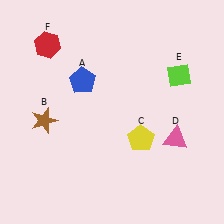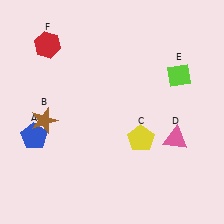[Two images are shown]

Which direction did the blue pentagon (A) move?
The blue pentagon (A) moved down.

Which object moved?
The blue pentagon (A) moved down.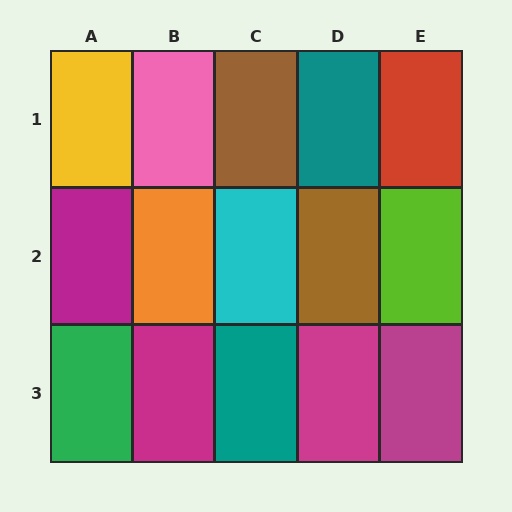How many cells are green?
1 cell is green.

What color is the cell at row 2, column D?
Brown.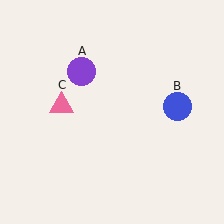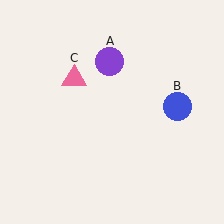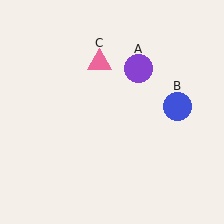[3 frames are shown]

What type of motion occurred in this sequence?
The purple circle (object A), pink triangle (object C) rotated clockwise around the center of the scene.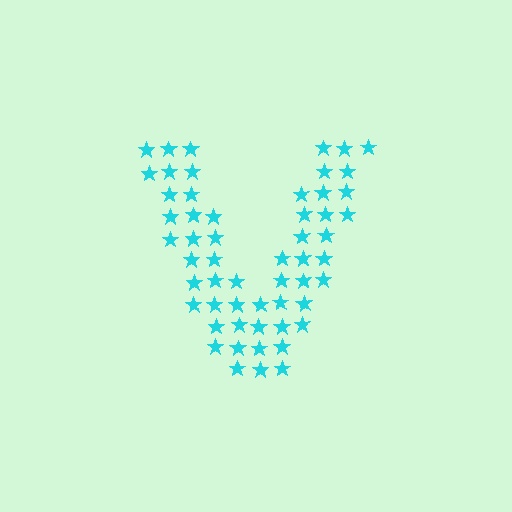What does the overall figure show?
The overall figure shows the letter V.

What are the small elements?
The small elements are stars.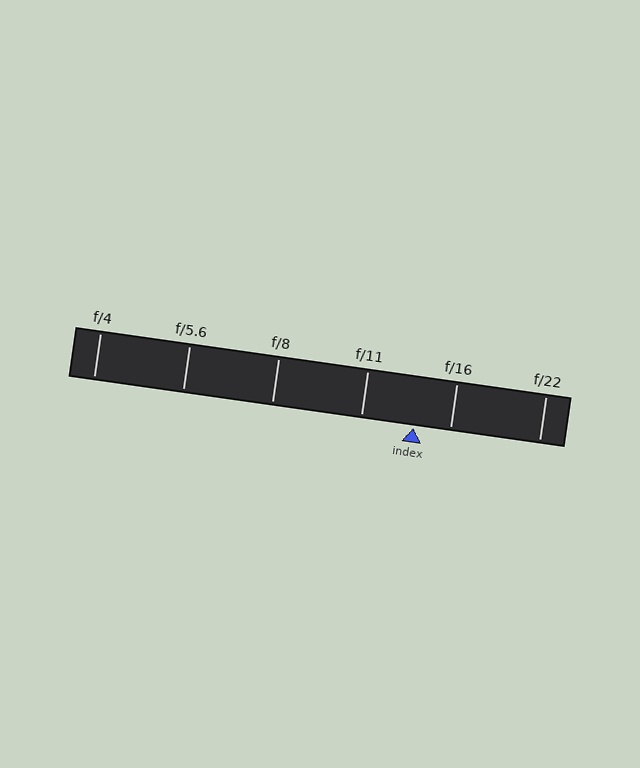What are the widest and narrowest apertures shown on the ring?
The widest aperture shown is f/4 and the narrowest is f/22.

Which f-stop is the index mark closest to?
The index mark is closest to f/16.